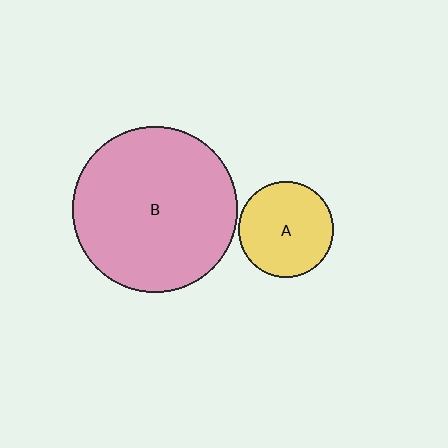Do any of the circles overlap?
No, none of the circles overlap.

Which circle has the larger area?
Circle B (pink).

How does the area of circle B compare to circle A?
Approximately 3.0 times.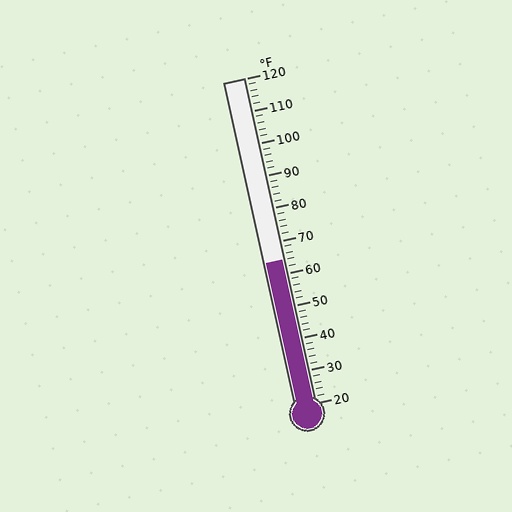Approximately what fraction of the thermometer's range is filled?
The thermometer is filled to approximately 45% of its range.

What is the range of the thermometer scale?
The thermometer scale ranges from 20°F to 120°F.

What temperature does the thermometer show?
The thermometer shows approximately 64°F.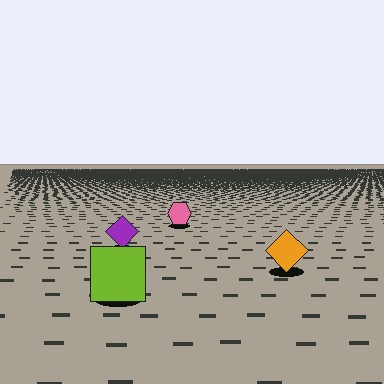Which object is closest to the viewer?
The lime square is closest. The texture marks near it are larger and more spread out.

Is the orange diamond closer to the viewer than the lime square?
No. The lime square is closer — you can tell from the texture gradient: the ground texture is coarser near it.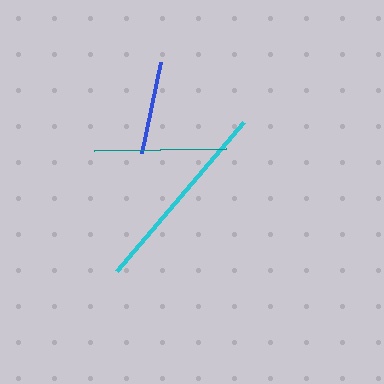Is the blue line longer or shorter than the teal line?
The teal line is longer than the blue line.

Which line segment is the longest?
The cyan line is the longest at approximately 195 pixels.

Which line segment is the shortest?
The blue line is the shortest at approximately 93 pixels.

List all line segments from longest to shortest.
From longest to shortest: cyan, teal, blue.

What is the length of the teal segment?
The teal segment is approximately 131 pixels long.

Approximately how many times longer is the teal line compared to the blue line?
The teal line is approximately 1.4 times the length of the blue line.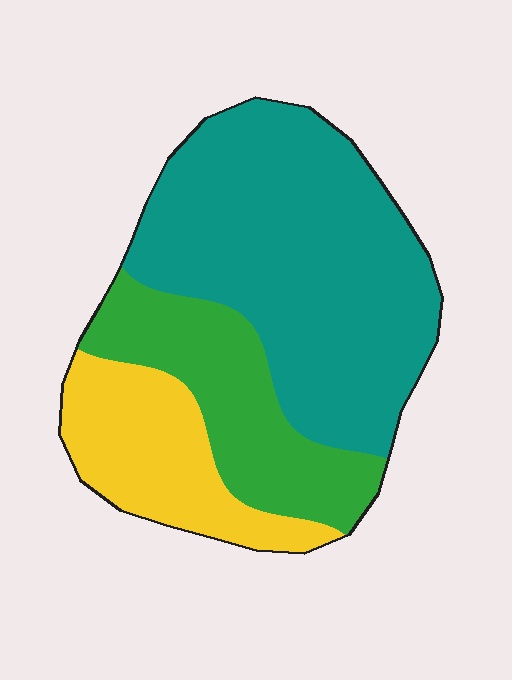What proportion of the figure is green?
Green covers roughly 25% of the figure.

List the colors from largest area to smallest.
From largest to smallest: teal, green, yellow.